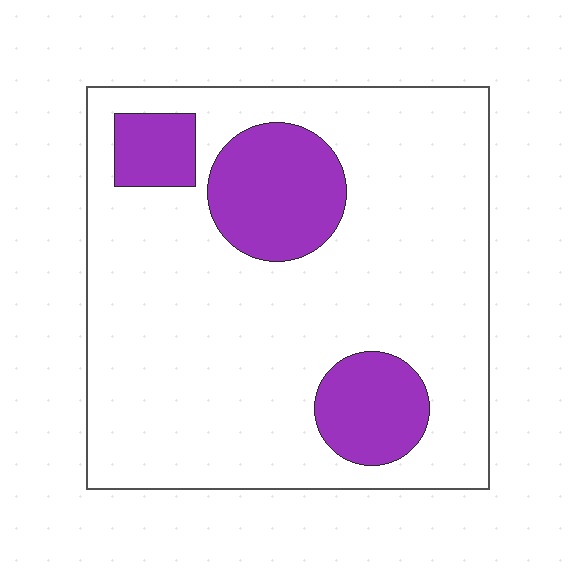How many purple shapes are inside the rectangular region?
3.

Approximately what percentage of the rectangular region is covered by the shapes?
Approximately 20%.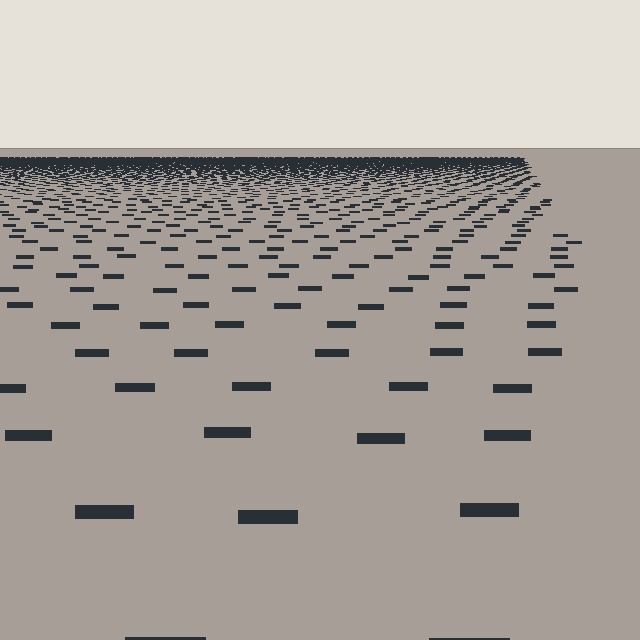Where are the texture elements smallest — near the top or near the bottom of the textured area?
Near the top.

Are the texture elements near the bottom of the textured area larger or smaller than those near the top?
Larger. Near the bottom, elements are closer to the viewer and appear at a bigger on-screen size.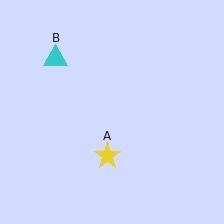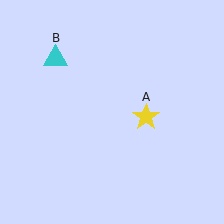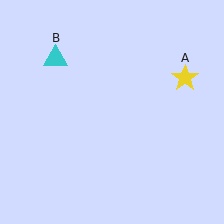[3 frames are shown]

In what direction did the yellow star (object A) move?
The yellow star (object A) moved up and to the right.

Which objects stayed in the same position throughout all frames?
Cyan triangle (object B) remained stationary.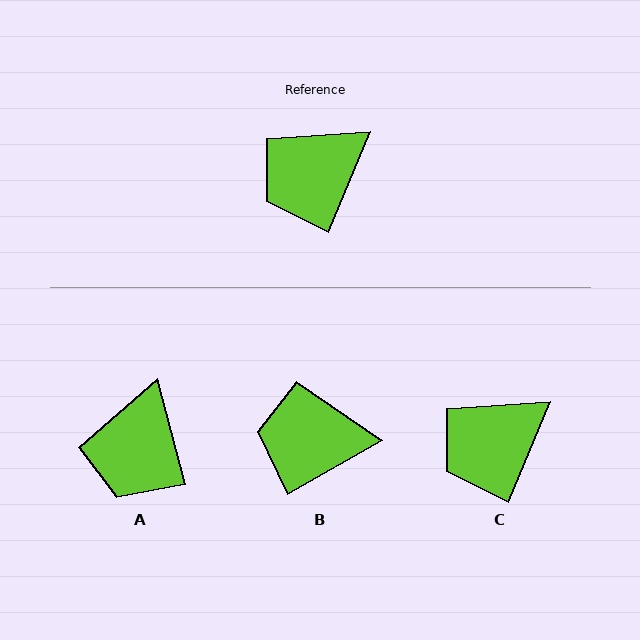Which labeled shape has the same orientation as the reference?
C.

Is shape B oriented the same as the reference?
No, it is off by about 38 degrees.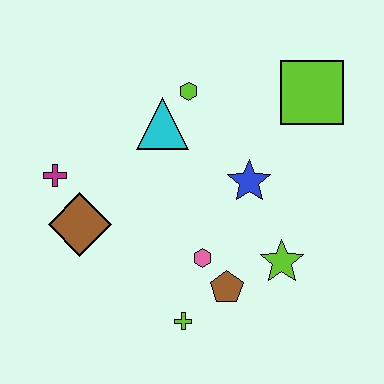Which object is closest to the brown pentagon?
The pink hexagon is closest to the brown pentagon.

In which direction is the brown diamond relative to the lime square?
The brown diamond is to the left of the lime square.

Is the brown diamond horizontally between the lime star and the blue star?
No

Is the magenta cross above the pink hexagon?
Yes